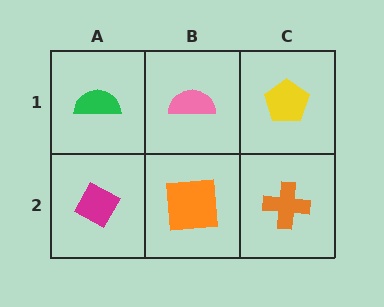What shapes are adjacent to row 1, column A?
A magenta diamond (row 2, column A), a pink semicircle (row 1, column B).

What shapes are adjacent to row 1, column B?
An orange square (row 2, column B), a green semicircle (row 1, column A), a yellow pentagon (row 1, column C).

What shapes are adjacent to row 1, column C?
An orange cross (row 2, column C), a pink semicircle (row 1, column B).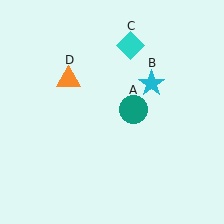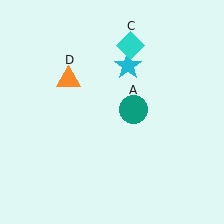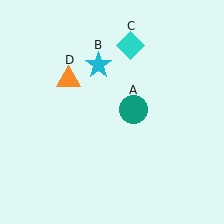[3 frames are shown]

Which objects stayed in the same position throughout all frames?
Teal circle (object A) and cyan diamond (object C) and orange triangle (object D) remained stationary.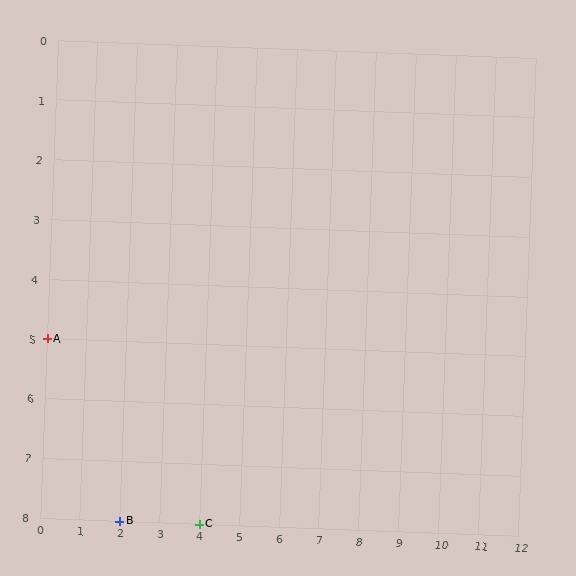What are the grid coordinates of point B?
Point B is at grid coordinates (2, 8).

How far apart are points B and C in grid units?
Points B and C are 2 columns apart.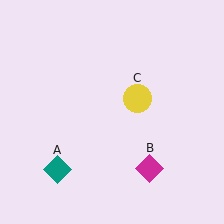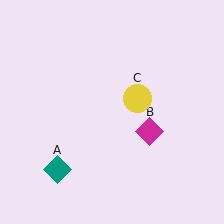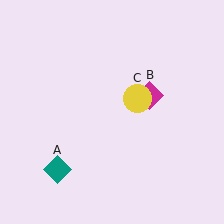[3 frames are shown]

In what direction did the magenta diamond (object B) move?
The magenta diamond (object B) moved up.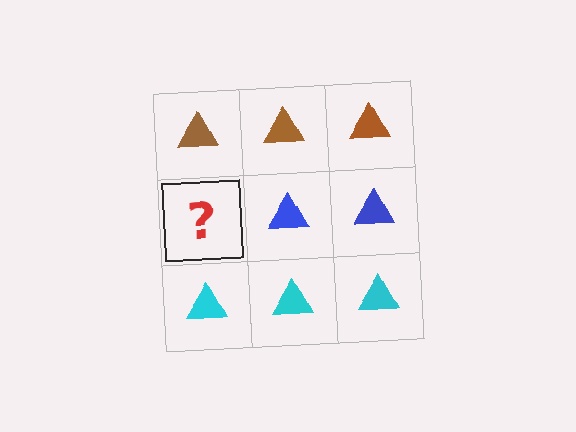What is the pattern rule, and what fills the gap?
The rule is that each row has a consistent color. The gap should be filled with a blue triangle.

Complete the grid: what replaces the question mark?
The question mark should be replaced with a blue triangle.